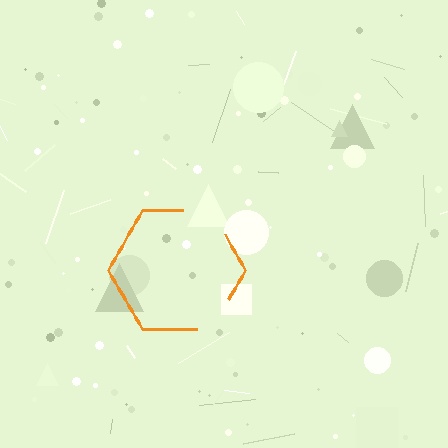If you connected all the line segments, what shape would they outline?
They would outline a hexagon.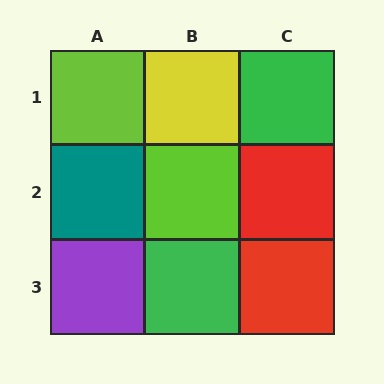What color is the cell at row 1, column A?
Lime.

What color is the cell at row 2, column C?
Red.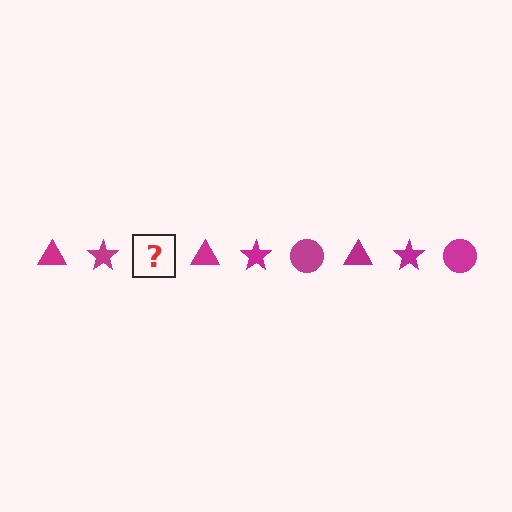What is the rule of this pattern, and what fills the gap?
The rule is that the pattern cycles through triangle, star, circle shapes in magenta. The gap should be filled with a magenta circle.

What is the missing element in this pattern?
The missing element is a magenta circle.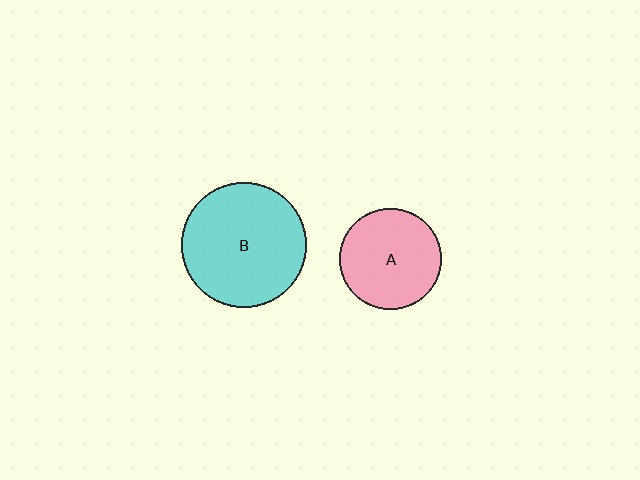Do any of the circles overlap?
No, none of the circles overlap.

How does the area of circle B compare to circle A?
Approximately 1.5 times.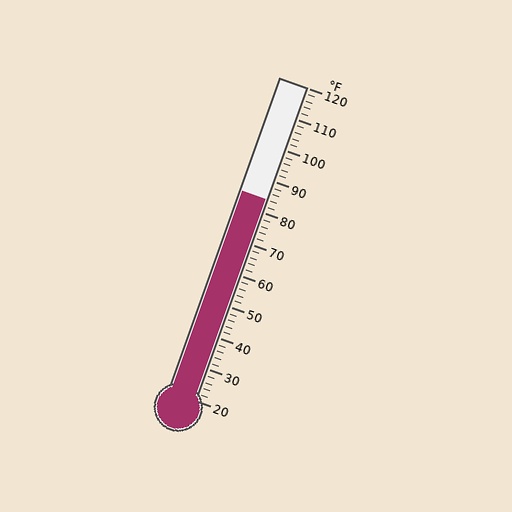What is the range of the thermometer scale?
The thermometer scale ranges from 20°F to 120°F.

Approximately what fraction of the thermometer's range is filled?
The thermometer is filled to approximately 65% of its range.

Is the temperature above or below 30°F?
The temperature is above 30°F.